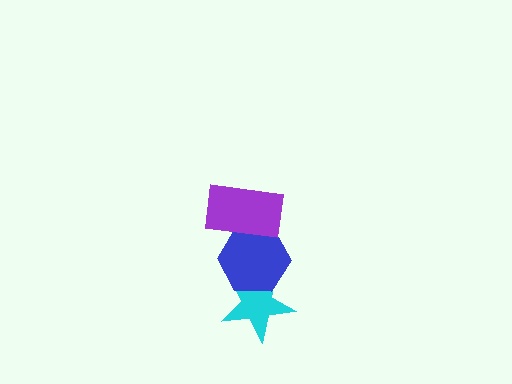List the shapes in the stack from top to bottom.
From top to bottom: the purple rectangle, the blue hexagon, the cyan star.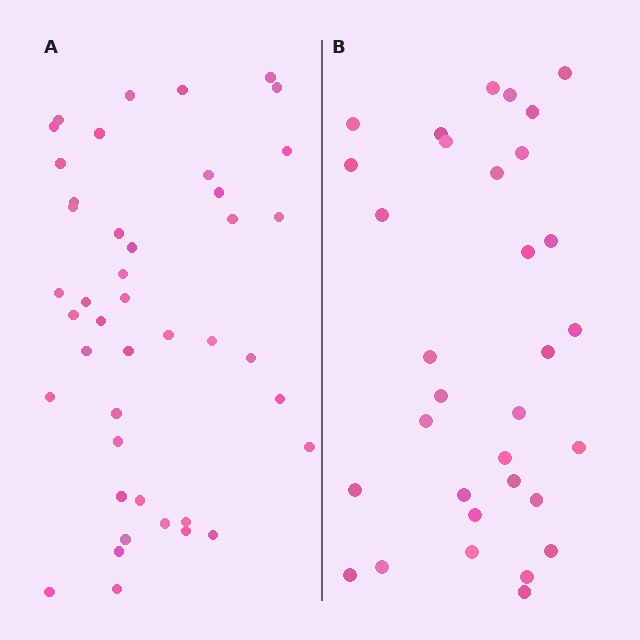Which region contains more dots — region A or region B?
Region A (the left region) has more dots.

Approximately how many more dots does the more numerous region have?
Region A has roughly 12 or so more dots than region B.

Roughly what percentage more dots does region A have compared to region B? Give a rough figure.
About 35% more.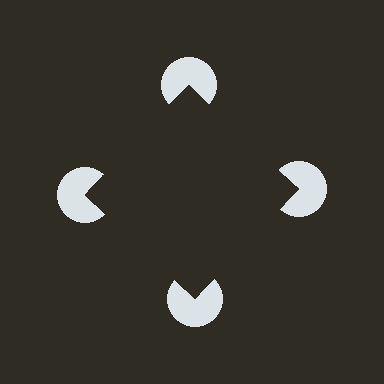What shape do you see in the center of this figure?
An illusory square — its edges are inferred from the aligned wedge cuts in the pac-man discs, not physically drawn.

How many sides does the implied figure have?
4 sides.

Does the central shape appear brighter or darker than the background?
It typically appears slightly darker than the background, even though no actual brightness change is drawn.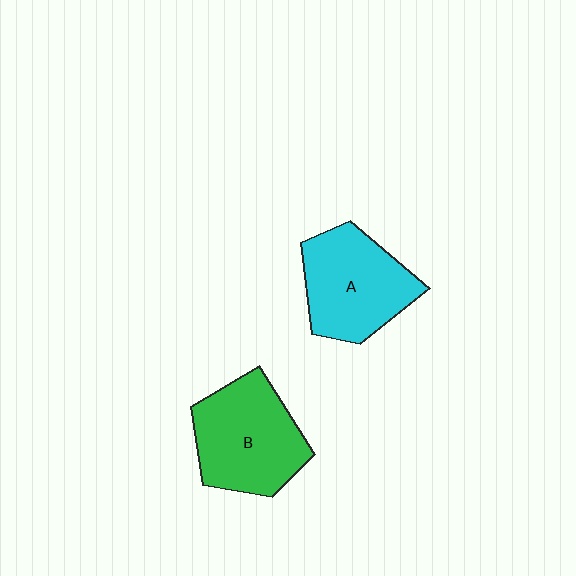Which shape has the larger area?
Shape B (green).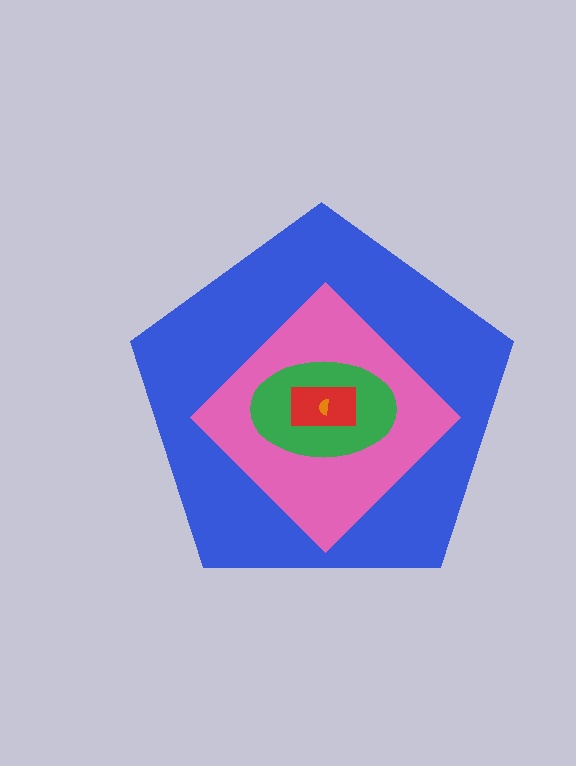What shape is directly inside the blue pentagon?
The pink diamond.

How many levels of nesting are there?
5.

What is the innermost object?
The orange semicircle.